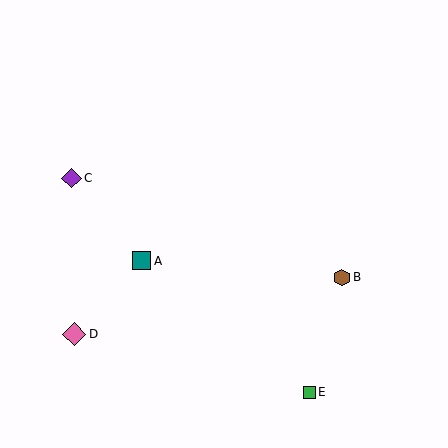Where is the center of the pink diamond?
The center of the pink diamond is at (74, 334).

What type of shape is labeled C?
Shape C is a purple diamond.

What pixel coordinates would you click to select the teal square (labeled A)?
Click at (142, 261) to select the teal square A.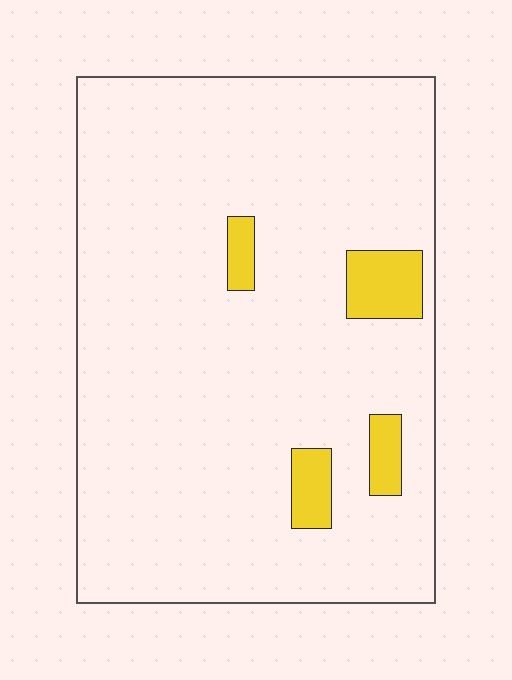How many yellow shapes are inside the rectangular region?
4.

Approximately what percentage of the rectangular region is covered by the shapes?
Approximately 5%.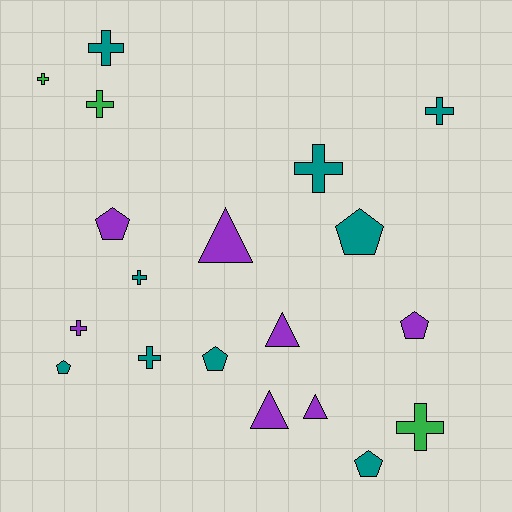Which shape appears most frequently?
Cross, with 9 objects.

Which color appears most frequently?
Teal, with 9 objects.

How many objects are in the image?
There are 19 objects.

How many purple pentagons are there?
There are 2 purple pentagons.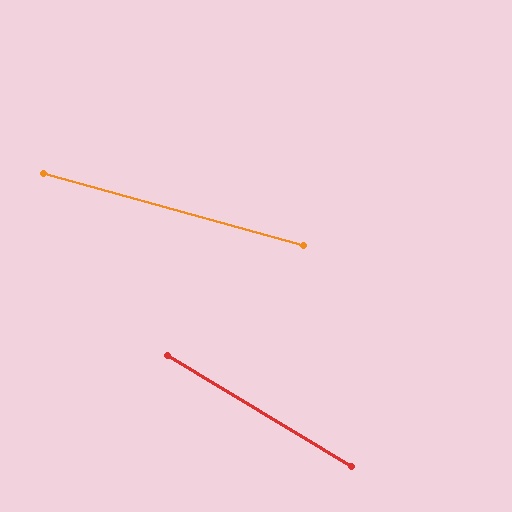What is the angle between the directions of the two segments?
Approximately 16 degrees.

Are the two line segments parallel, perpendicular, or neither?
Neither parallel nor perpendicular — they differ by about 16°.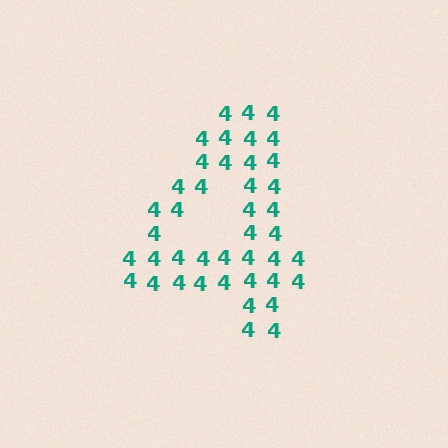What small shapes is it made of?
It is made of small digit 4's.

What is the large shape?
The large shape is the digit 4.